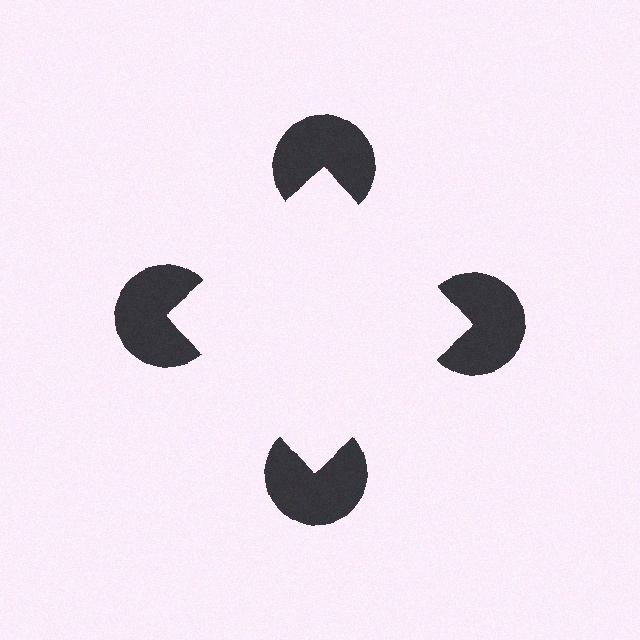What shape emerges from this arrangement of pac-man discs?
An illusory square — its edges are inferred from the aligned wedge cuts in the pac-man discs, not physically drawn.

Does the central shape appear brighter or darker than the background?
It typically appears slightly brighter than the background, even though no actual brightness change is drawn.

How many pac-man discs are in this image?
There are 4 — one at each vertex of the illusory square.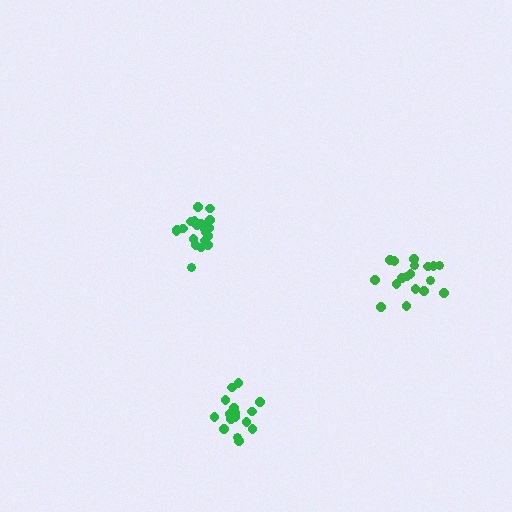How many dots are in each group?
Group 1: 21 dots, Group 2: 18 dots, Group 3: 16 dots (55 total).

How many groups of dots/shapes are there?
There are 3 groups.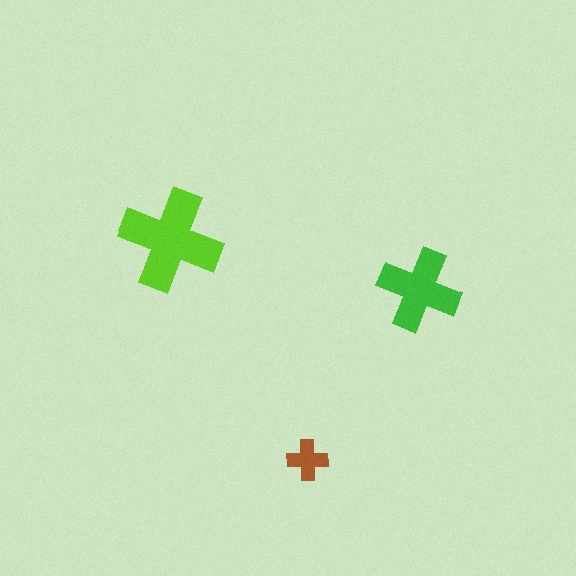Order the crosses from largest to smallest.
the lime one, the green one, the brown one.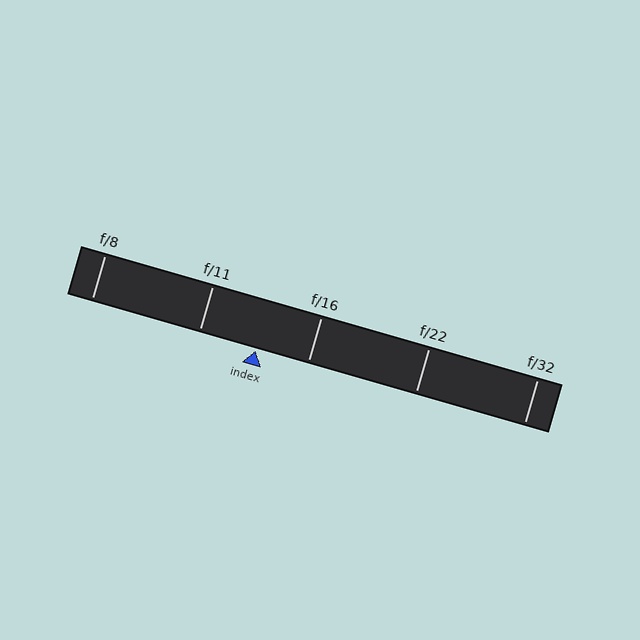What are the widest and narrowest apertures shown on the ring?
The widest aperture shown is f/8 and the narrowest is f/32.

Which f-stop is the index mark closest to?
The index mark is closest to f/16.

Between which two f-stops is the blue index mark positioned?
The index mark is between f/11 and f/16.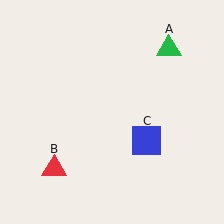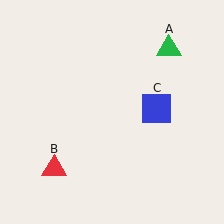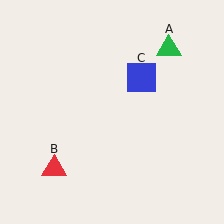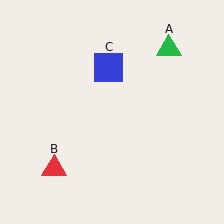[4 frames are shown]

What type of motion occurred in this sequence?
The blue square (object C) rotated counterclockwise around the center of the scene.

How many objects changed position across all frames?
1 object changed position: blue square (object C).